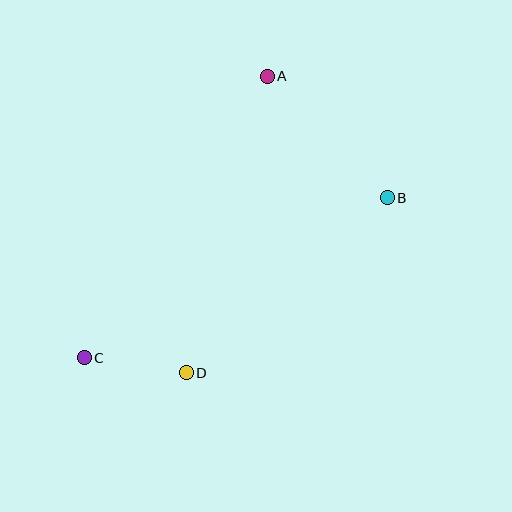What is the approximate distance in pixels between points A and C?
The distance between A and C is approximately 336 pixels.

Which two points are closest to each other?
Points C and D are closest to each other.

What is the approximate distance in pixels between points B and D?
The distance between B and D is approximately 267 pixels.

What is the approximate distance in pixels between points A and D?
The distance between A and D is approximately 307 pixels.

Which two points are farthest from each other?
Points B and C are farthest from each other.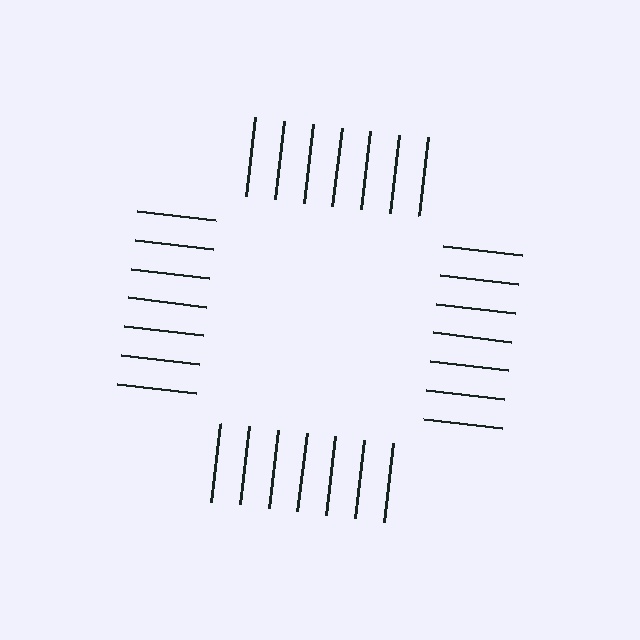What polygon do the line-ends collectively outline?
An illusory square — the line segments terminate on its edges but no continuous stroke is drawn.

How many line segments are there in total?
28 — 7 along each of the 4 edges.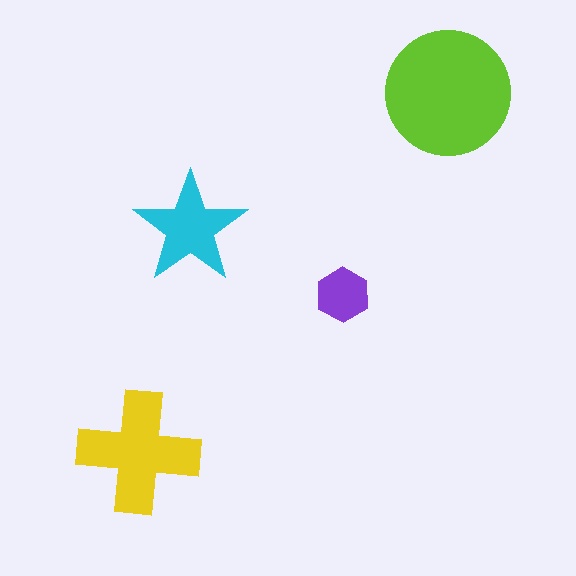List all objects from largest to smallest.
The lime circle, the yellow cross, the cyan star, the purple hexagon.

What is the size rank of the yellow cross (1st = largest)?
2nd.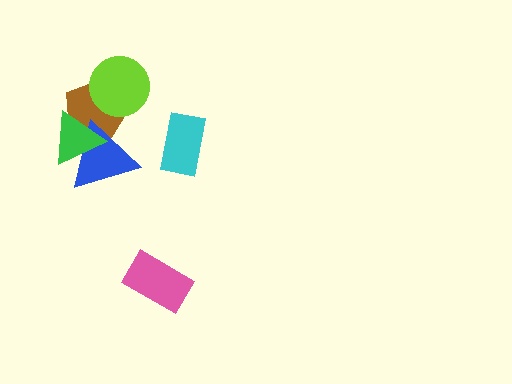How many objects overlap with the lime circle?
1 object overlaps with the lime circle.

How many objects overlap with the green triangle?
2 objects overlap with the green triangle.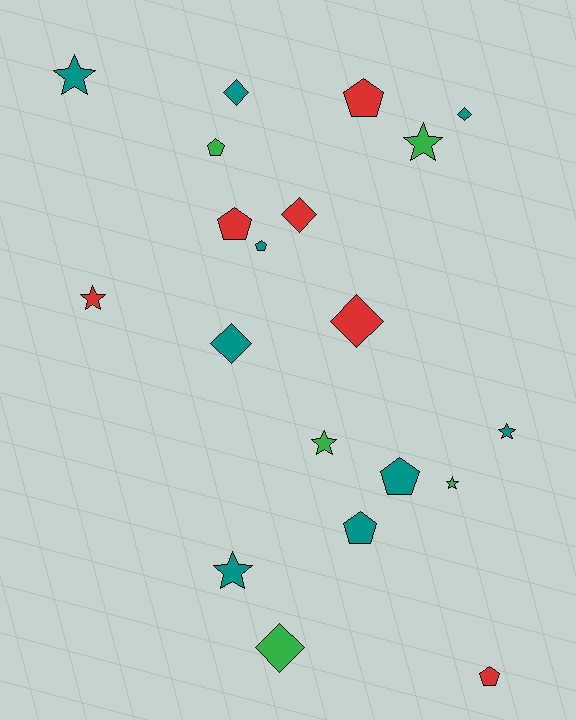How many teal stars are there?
There are 3 teal stars.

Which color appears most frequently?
Teal, with 9 objects.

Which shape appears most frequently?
Star, with 7 objects.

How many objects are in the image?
There are 20 objects.